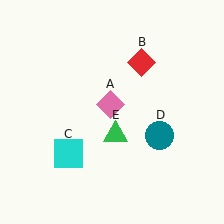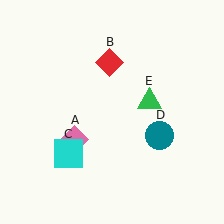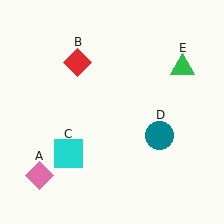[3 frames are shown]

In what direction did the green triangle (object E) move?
The green triangle (object E) moved up and to the right.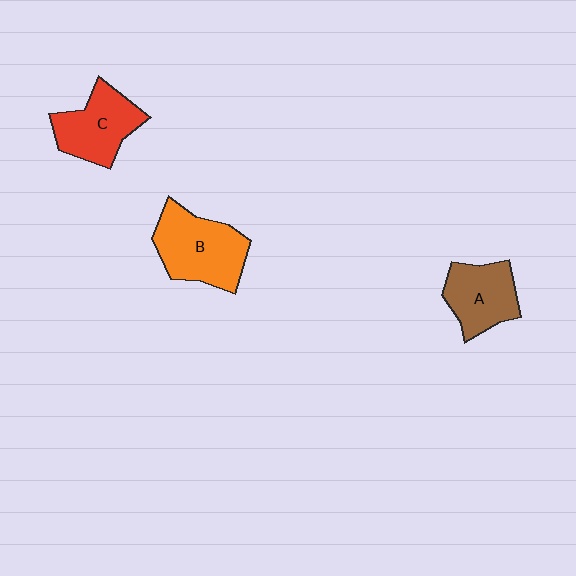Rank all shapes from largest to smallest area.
From largest to smallest: B (orange), C (red), A (brown).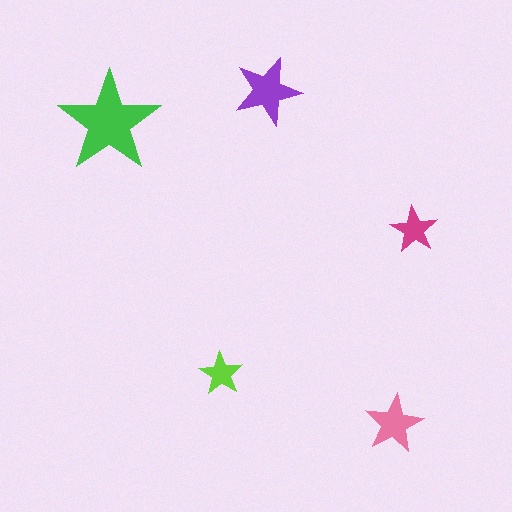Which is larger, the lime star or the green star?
The green one.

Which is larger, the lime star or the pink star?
The pink one.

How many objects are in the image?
There are 5 objects in the image.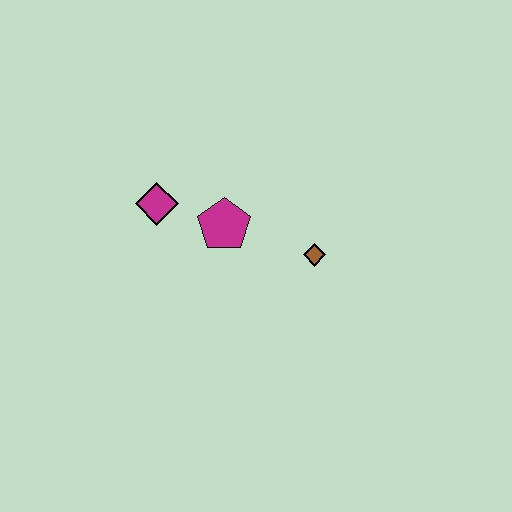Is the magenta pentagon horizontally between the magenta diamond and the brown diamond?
Yes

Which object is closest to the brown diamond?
The magenta pentagon is closest to the brown diamond.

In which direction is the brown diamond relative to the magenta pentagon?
The brown diamond is to the right of the magenta pentagon.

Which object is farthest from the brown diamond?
The magenta diamond is farthest from the brown diamond.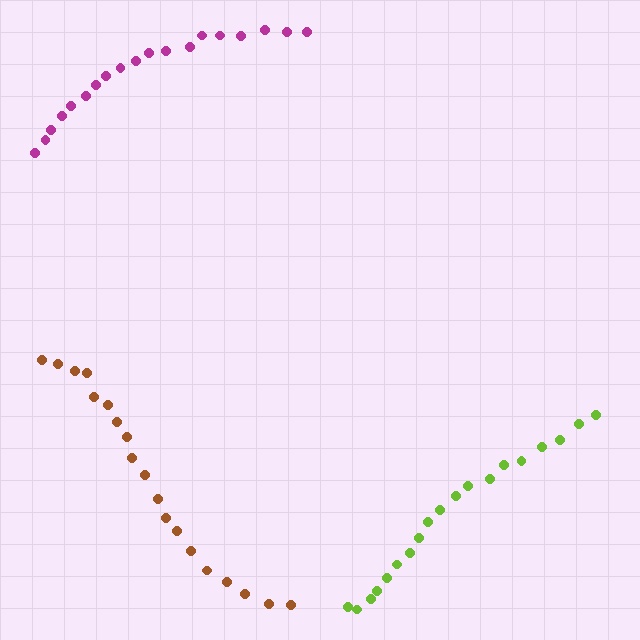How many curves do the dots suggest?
There are 3 distinct paths.